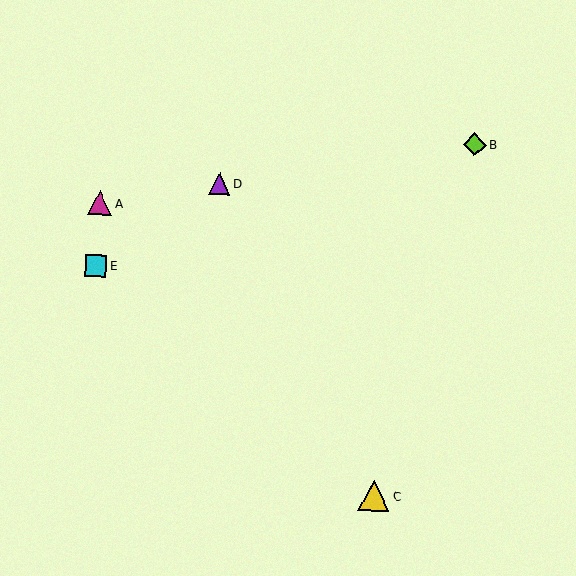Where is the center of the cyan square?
The center of the cyan square is at (96, 266).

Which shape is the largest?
The yellow triangle (labeled C) is the largest.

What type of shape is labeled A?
Shape A is a magenta triangle.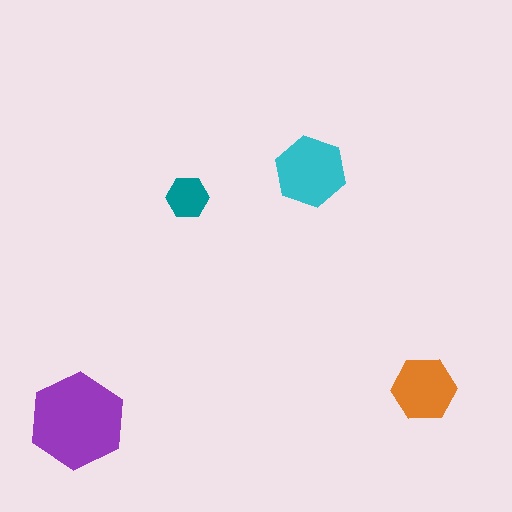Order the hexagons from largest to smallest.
the purple one, the cyan one, the orange one, the teal one.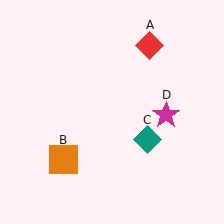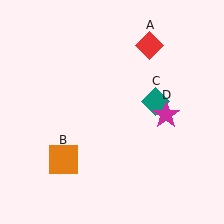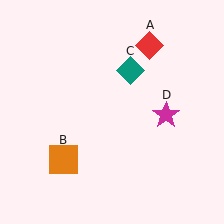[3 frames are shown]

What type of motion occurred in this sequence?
The teal diamond (object C) rotated counterclockwise around the center of the scene.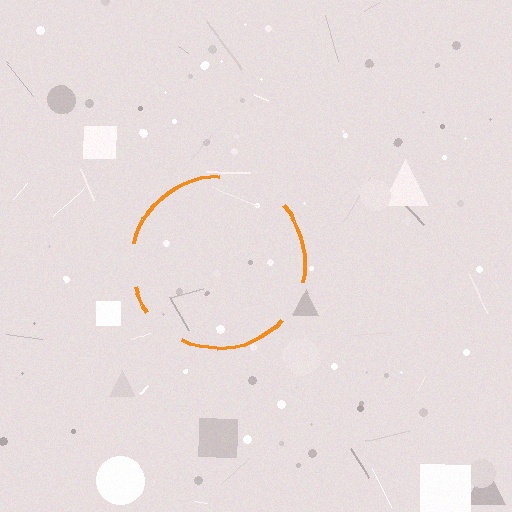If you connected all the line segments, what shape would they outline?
They would outline a circle.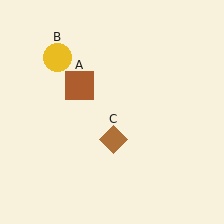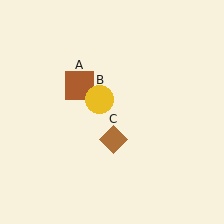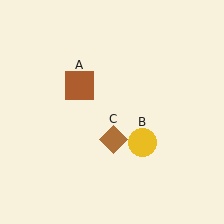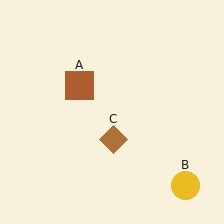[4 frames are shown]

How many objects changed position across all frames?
1 object changed position: yellow circle (object B).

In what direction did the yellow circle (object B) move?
The yellow circle (object B) moved down and to the right.